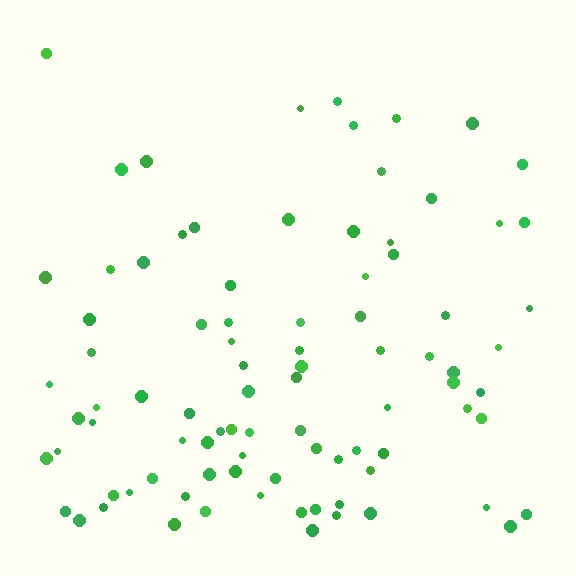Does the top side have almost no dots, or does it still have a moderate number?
Still a moderate number, just noticeably fewer than the bottom.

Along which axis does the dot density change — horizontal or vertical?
Vertical.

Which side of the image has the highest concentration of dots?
The bottom.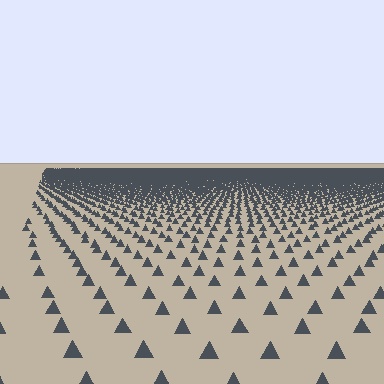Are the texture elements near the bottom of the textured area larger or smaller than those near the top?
Larger. Near the bottom, elements are closer to the viewer and appear at a bigger on-screen size.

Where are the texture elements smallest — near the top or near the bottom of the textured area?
Near the top.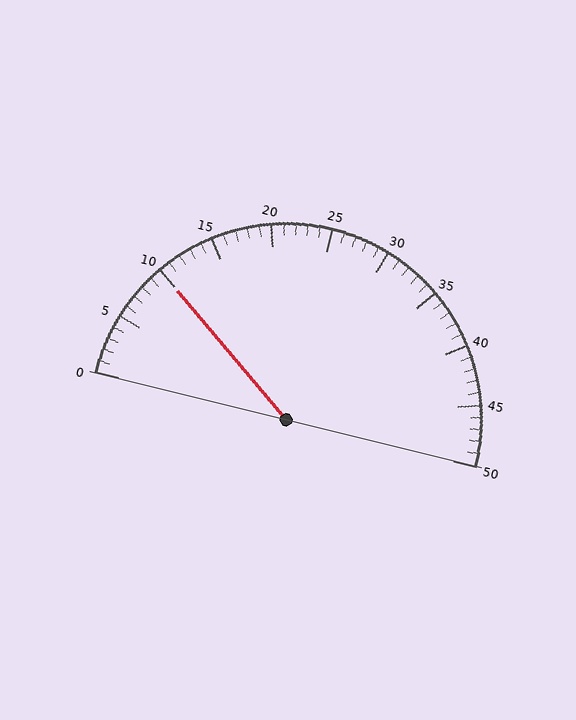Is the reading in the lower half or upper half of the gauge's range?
The reading is in the lower half of the range (0 to 50).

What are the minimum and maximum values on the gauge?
The gauge ranges from 0 to 50.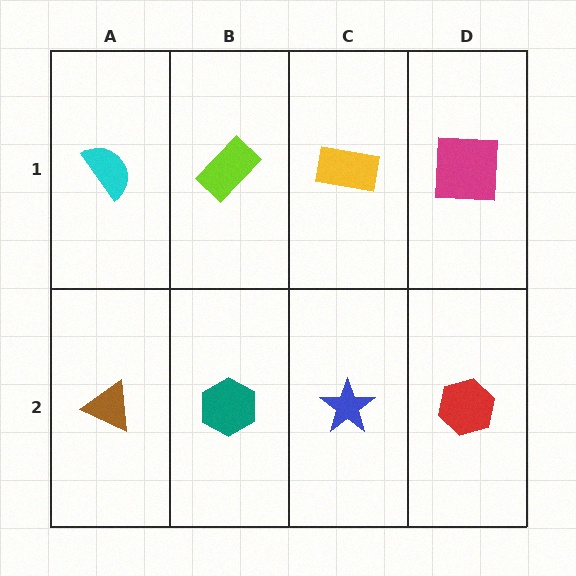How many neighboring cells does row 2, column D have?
2.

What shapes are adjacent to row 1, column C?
A blue star (row 2, column C), a lime rectangle (row 1, column B), a magenta square (row 1, column D).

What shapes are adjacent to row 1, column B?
A teal hexagon (row 2, column B), a cyan semicircle (row 1, column A), a yellow rectangle (row 1, column C).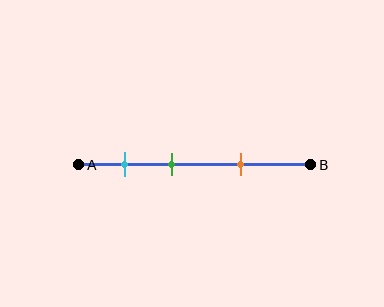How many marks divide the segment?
There are 3 marks dividing the segment.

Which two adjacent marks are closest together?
The cyan and green marks are the closest adjacent pair.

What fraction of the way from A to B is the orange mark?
The orange mark is approximately 70% (0.7) of the way from A to B.